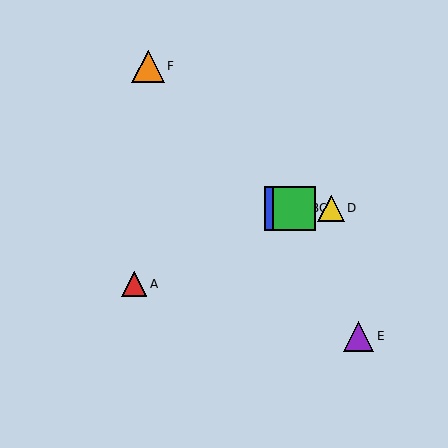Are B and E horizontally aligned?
No, B is at y≈208 and E is at y≈336.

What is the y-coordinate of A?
Object A is at y≈284.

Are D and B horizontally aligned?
Yes, both are at y≈208.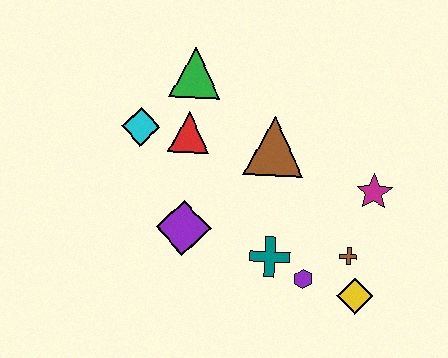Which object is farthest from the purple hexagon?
The green triangle is farthest from the purple hexagon.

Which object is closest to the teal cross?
The purple hexagon is closest to the teal cross.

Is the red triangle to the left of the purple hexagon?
Yes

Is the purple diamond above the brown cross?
Yes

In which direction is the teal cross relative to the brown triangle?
The teal cross is below the brown triangle.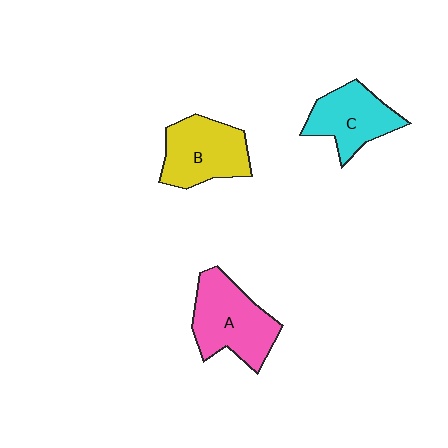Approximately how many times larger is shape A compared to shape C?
Approximately 1.3 times.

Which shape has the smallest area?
Shape C (cyan).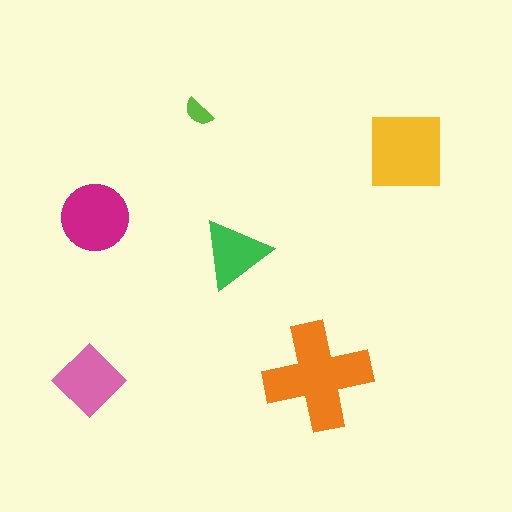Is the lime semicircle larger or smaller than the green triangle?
Smaller.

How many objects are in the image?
There are 6 objects in the image.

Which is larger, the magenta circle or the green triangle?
The magenta circle.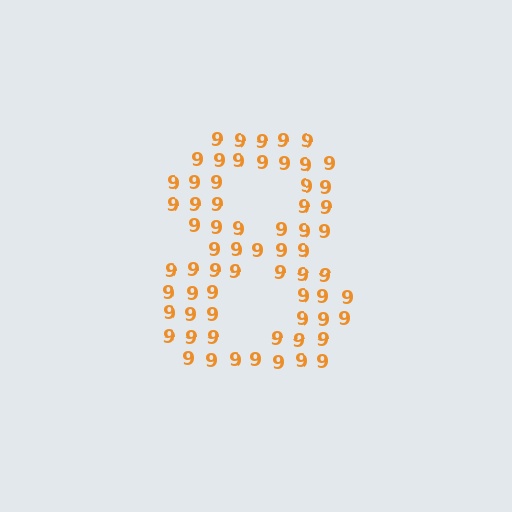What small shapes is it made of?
It is made of small digit 9's.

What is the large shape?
The large shape is the digit 8.